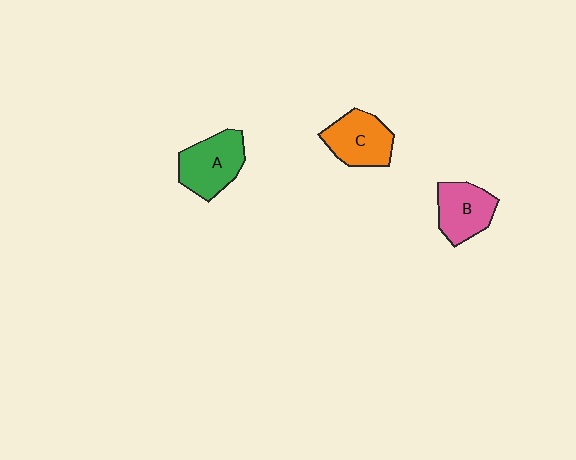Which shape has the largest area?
Shape A (green).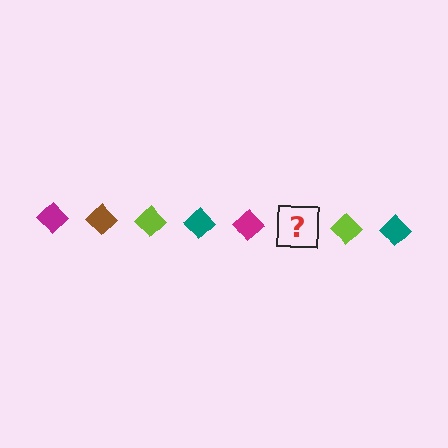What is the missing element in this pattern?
The missing element is a brown diamond.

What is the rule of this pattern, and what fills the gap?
The rule is that the pattern cycles through magenta, brown, lime, teal diamonds. The gap should be filled with a brown diamond.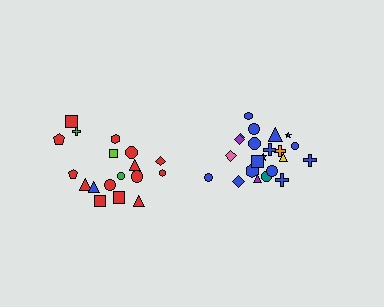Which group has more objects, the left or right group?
The right group.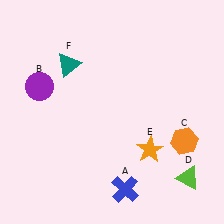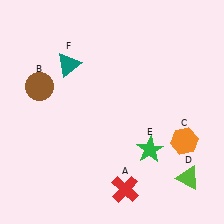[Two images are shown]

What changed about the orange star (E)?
In Image 1, E is orange. In Image 2, it changed to green.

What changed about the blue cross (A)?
In Image 1, A is blue. In Image 2, it changed to red.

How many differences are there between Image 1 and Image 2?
There are 3 differences between the two images.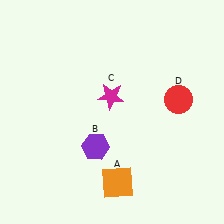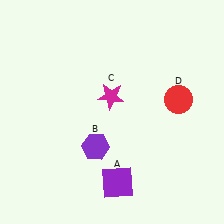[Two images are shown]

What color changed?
The square (A) changed from orange in Image 1 to purple in Image 2.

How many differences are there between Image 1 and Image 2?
There is 1 difference between the two images.